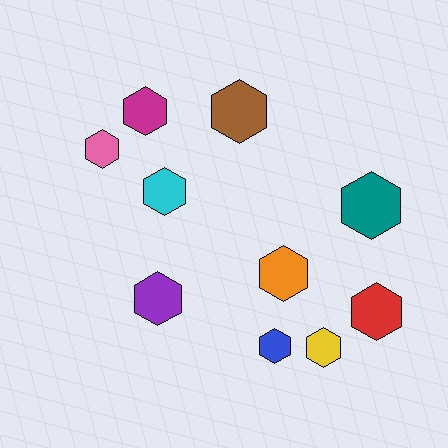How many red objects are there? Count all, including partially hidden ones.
There is 1 red object.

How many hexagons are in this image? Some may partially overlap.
There are 10 hexagons.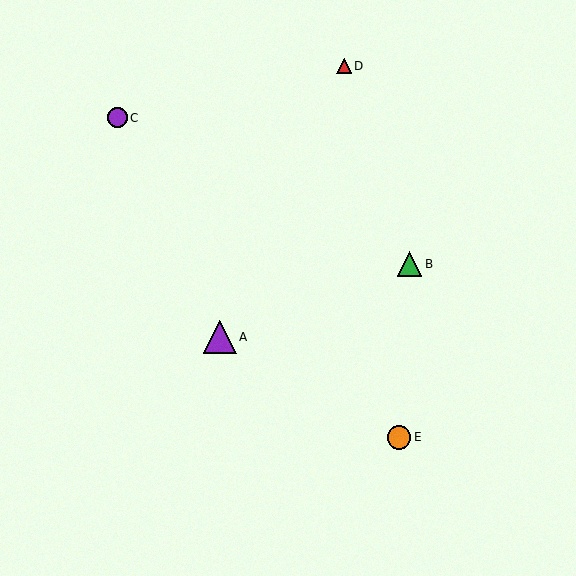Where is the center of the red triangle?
The center of the red triangle is at (344, 66).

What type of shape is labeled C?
Shape C is a purple circle.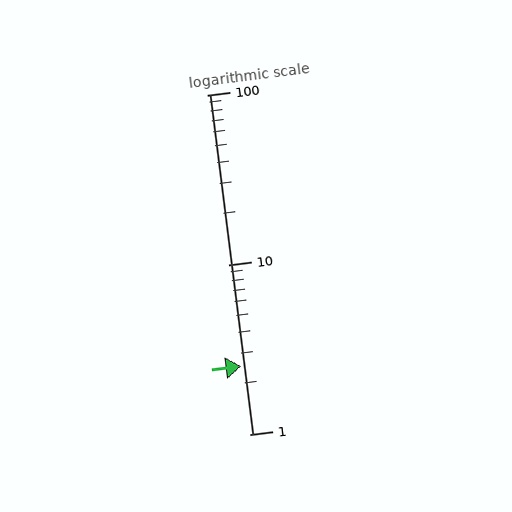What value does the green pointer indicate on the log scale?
The pointer indicates approximately 2.5.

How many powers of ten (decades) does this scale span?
The scale spans 2 decades, from 1 to 100.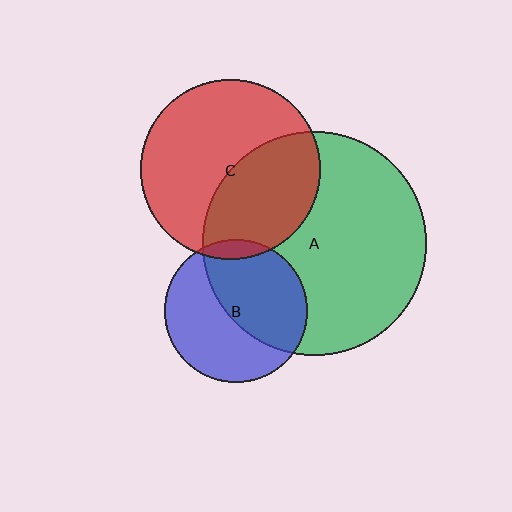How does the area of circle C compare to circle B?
Approximately 1.6 times.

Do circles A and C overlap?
Yes.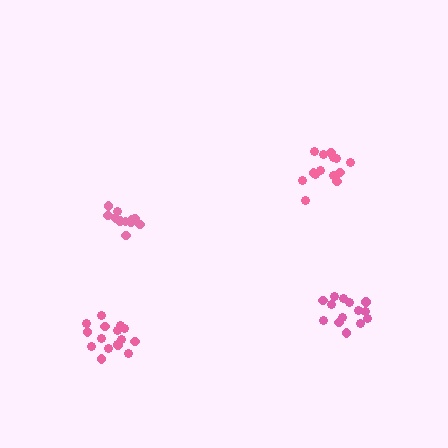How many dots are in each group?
Group 1: 15 dots, Group 2: 16 dots, Group 3: 11 dots, Group 4: 14 dots (56 total).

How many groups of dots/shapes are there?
There are 4 groups.